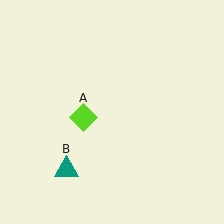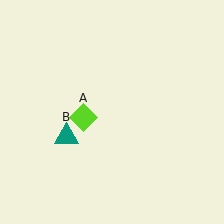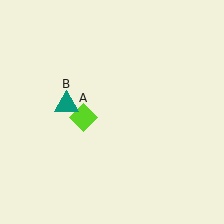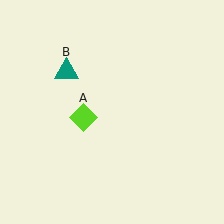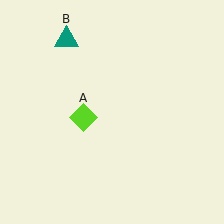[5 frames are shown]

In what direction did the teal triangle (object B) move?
The teal triangle (object B) moved up.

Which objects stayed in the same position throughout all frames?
Lime diamond (object A) remained stationary.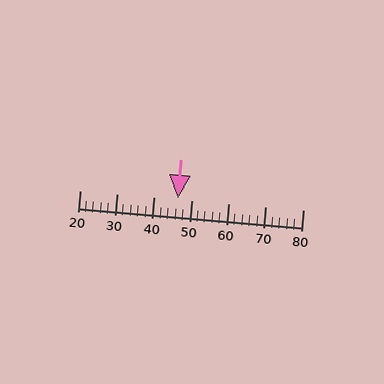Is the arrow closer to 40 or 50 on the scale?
The arrow is closer to 50.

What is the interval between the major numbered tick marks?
The major tick marks are spaced 10 units apart.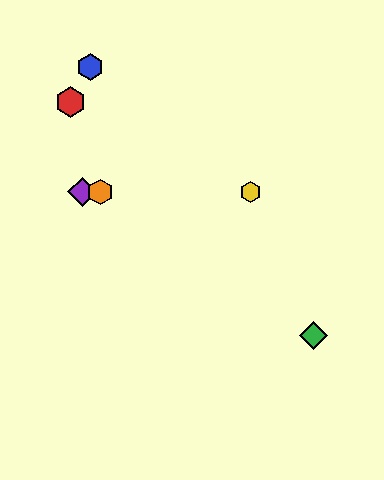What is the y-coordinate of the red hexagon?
The red hexagon is at y≈102.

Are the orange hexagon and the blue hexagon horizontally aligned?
No, the orange hexagon is at y≈192 and the blue hexagon is at y≈67.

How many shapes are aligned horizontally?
3 shapes (the yellow hexagon, the purple diamond, the orange hexagon) are aligned horizontally.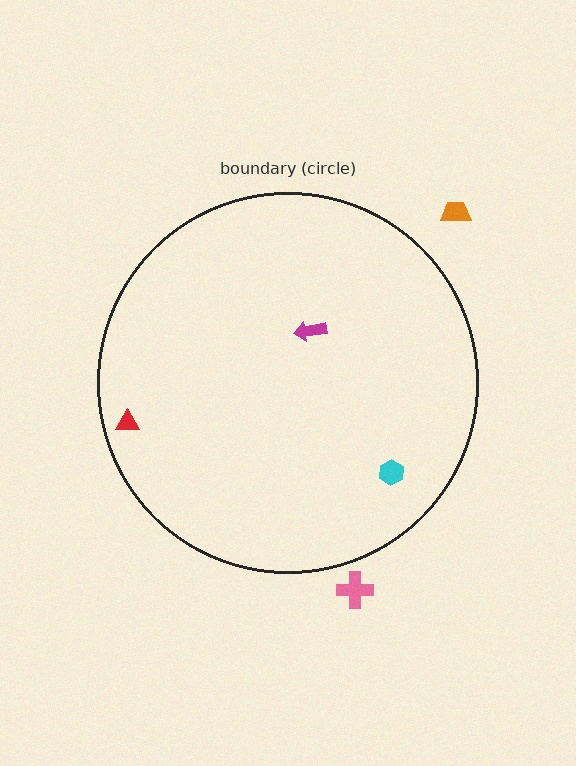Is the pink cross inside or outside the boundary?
Outside.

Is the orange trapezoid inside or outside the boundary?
Outside.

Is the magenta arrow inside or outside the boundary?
Inside.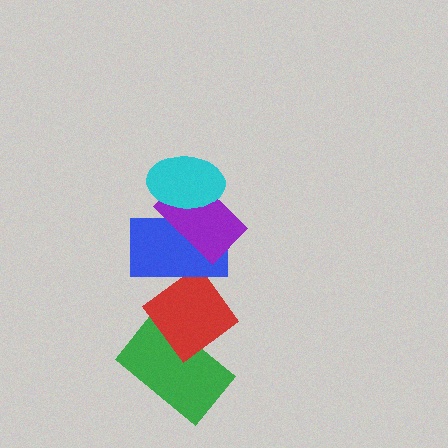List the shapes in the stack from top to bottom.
From top to bottom: the cyan ellipse, the purple rectangle, the blue rectangle, the red diamond, the green rectangle.